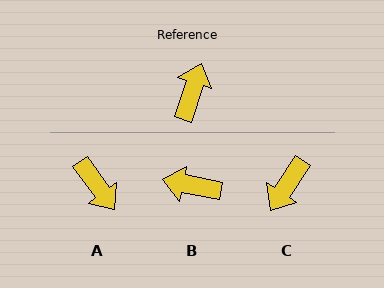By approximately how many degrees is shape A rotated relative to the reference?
Approximately 126 degrees clockwise.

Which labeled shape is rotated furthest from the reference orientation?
C, about 165 degrees away.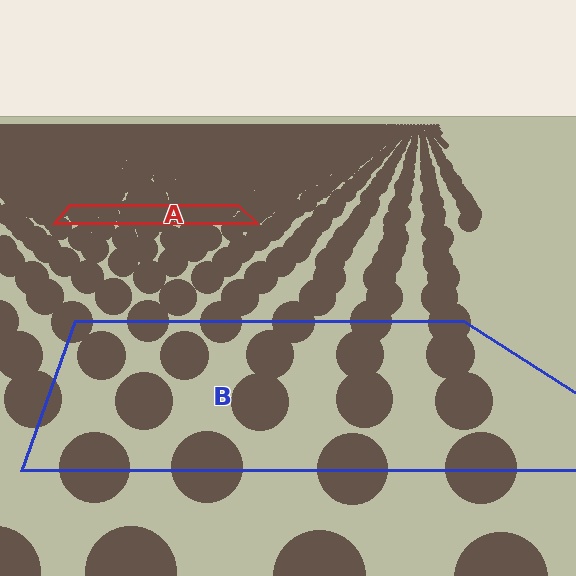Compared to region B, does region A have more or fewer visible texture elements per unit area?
Region A has more texture elements per unit area — they are packed more densely because it is farther away.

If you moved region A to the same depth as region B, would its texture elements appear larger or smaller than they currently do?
They would appear larger. At a closer depth, the same texture elements are projected at a bigger on-screen size.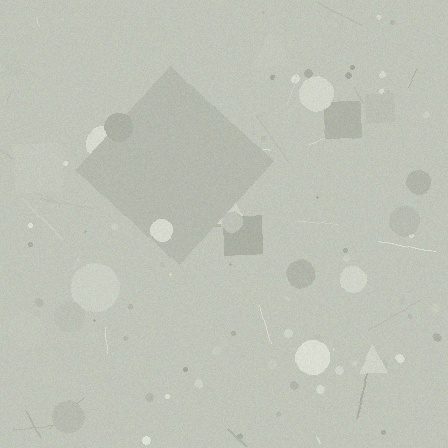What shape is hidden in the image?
A diamond is hidden in the image.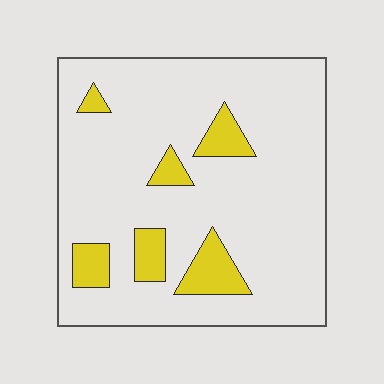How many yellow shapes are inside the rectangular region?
6.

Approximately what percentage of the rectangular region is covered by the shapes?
Approximately 15%.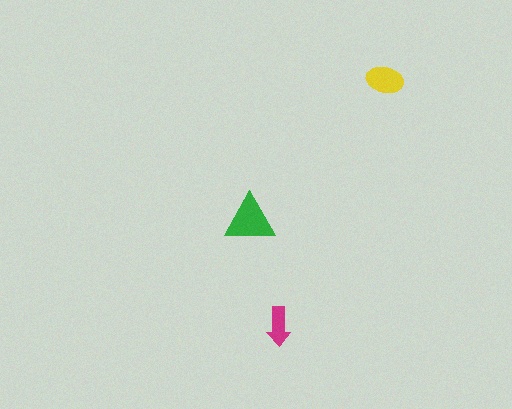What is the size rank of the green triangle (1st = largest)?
1st.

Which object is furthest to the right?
The yellow ellipse is rightmost.